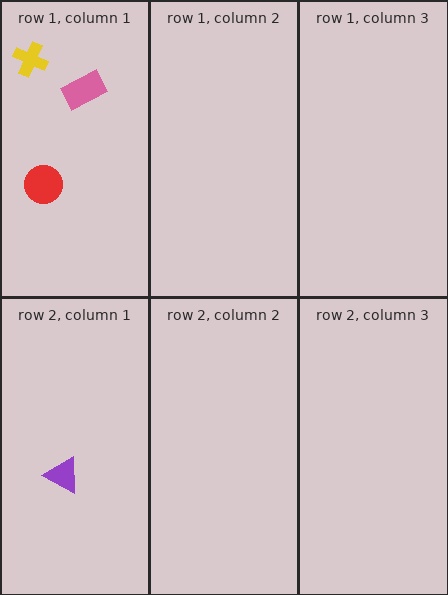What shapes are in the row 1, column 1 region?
The yellow cross, the pink rectangle, the red circle.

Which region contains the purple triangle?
The row 2, column 1 region.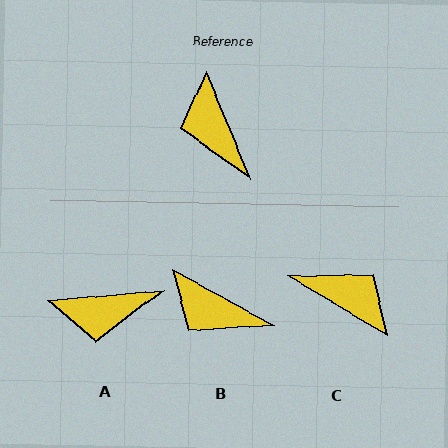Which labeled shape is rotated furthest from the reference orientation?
C, about 143 degrees away.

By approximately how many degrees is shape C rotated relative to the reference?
Approximately 143 degrees clockwise.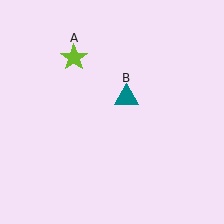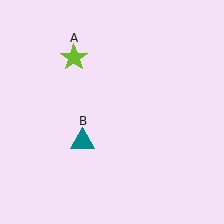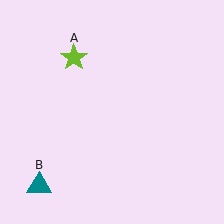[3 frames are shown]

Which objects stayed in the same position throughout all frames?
Lime star (object A) remained stationary.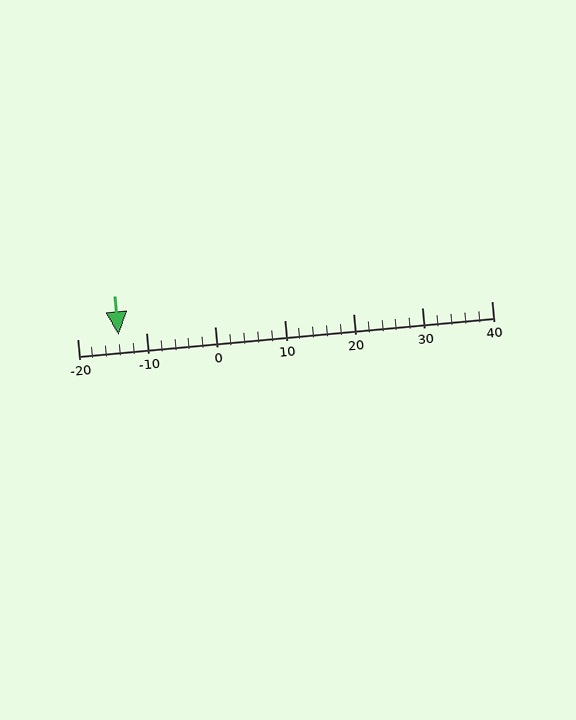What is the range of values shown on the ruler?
The ruler shows values from -20 to 40.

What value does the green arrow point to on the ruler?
The green arrow points to approximately -14.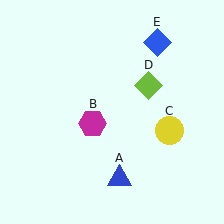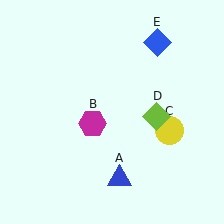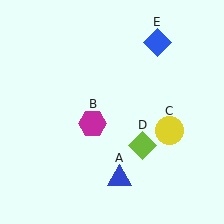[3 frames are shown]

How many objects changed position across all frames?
1 object changed position: lime diamond (object D).